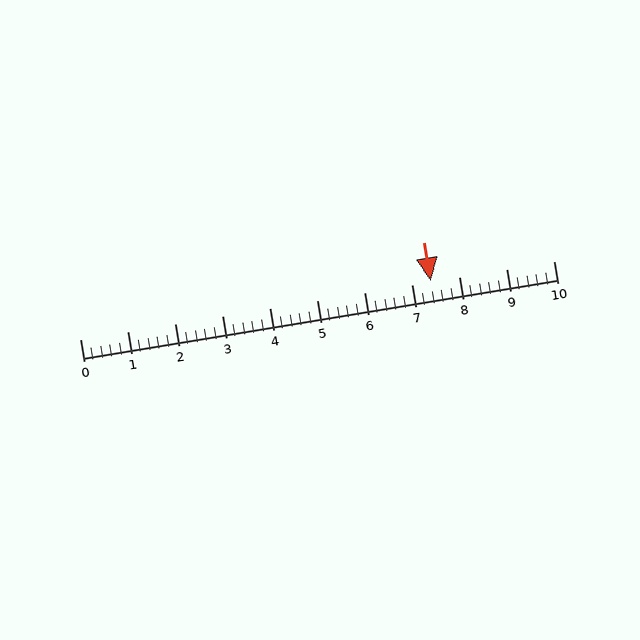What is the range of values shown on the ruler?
The ruler shows values from 0 to 10.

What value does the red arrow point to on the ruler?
The red arrow points to approximately 7.4.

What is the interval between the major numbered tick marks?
The major tick marks are spaced 1 units apart.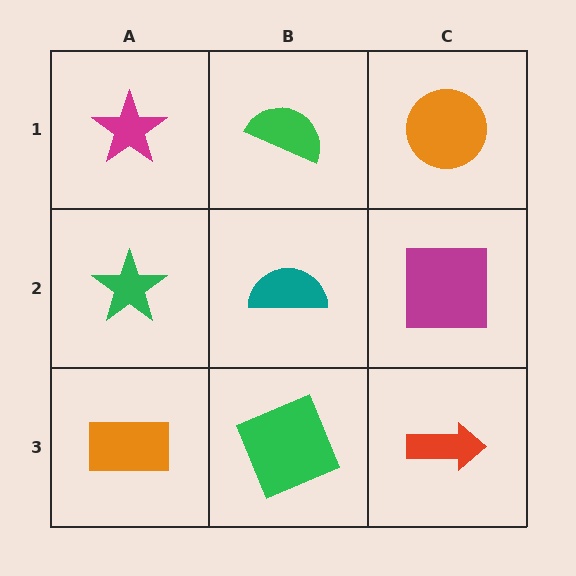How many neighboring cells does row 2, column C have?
3.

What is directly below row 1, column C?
A magenta square.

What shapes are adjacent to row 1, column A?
A green star (row 2, column A), a green semicircle (row 1, column B).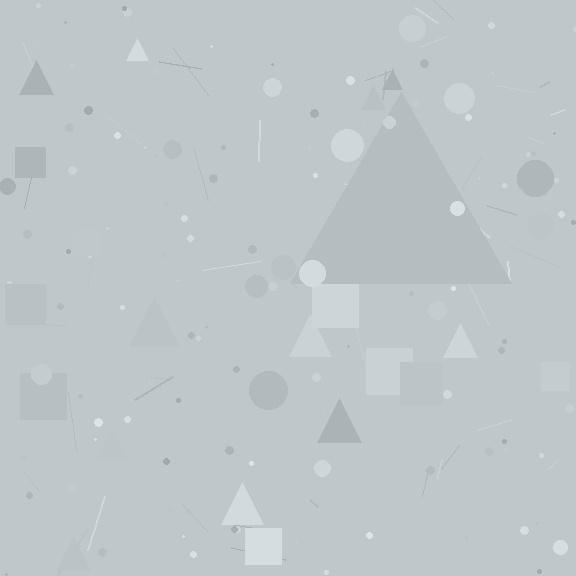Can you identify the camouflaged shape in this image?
The camouflaged shape is a triangle.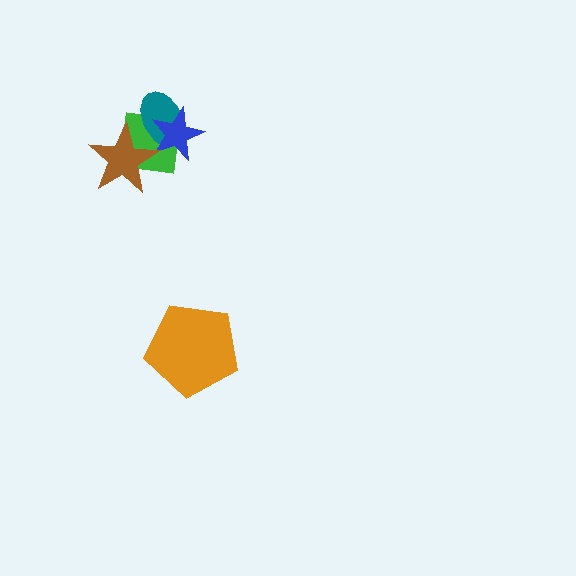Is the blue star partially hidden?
Yes, it is partially covered by another shape.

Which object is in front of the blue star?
The brown star is in front of the blue star.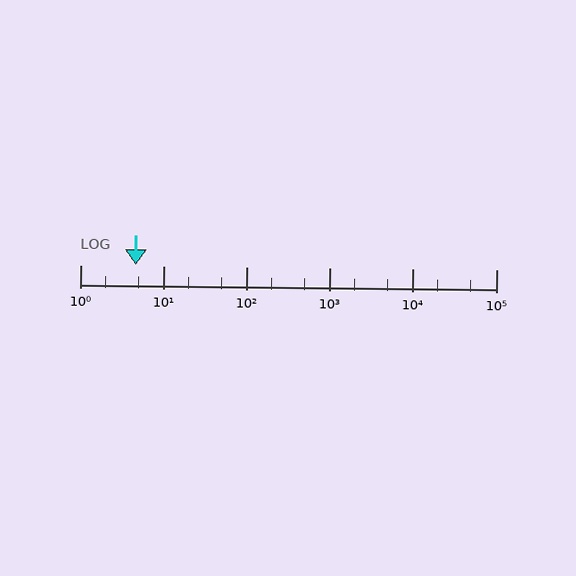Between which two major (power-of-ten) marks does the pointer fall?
The pointer is between 1 and 10.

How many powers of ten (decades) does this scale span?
The scale spans 5 decades, from 1 to 100000.